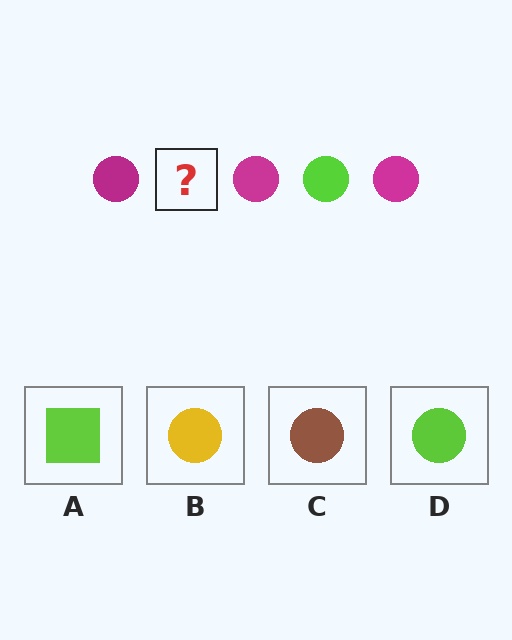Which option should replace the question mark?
Option D.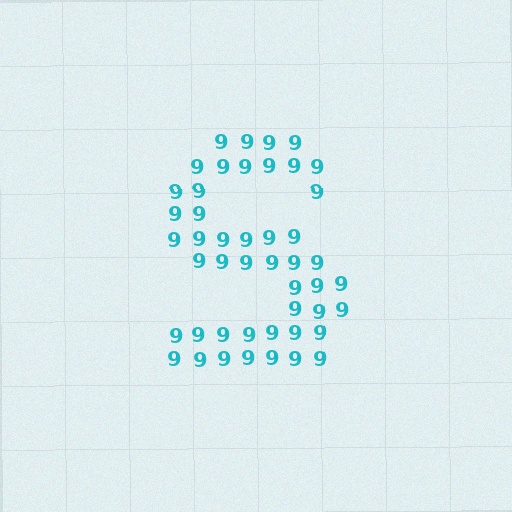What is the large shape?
The large shape is the letter S.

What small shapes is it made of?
It is made of small digit 9's.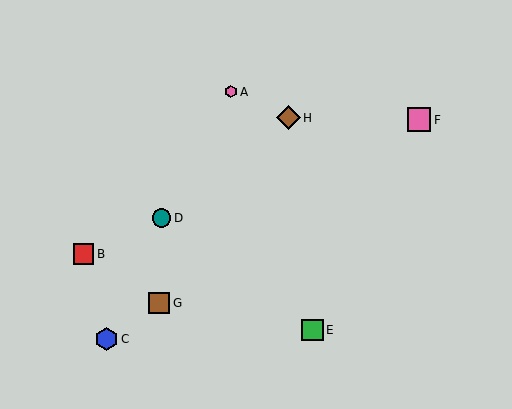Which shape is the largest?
The brown diamond (labeled H) is the largest.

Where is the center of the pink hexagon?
The center of the pink hexagon is at (231, 92).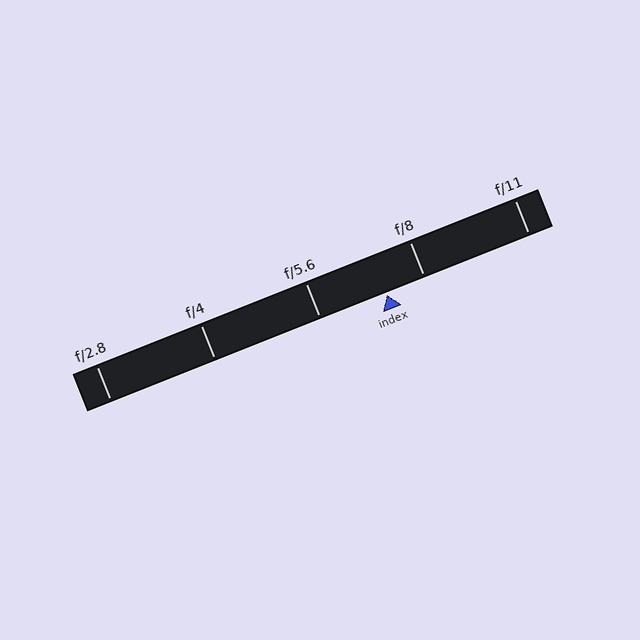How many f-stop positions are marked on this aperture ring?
There are 5 f-stop positions marked.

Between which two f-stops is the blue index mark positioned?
The index mark is between f/5.6 and f/8.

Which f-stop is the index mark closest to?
The index mark is closest to f/8.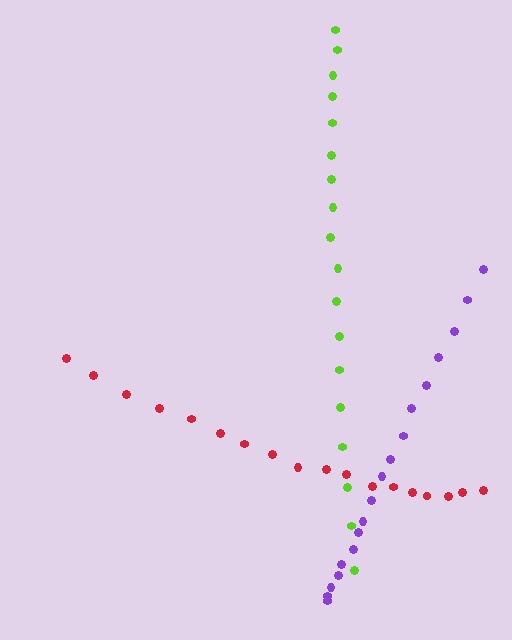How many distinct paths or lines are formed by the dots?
There are 3 distinct paths.